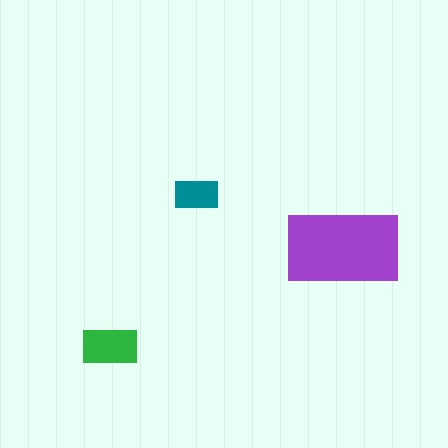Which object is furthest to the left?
The green rectangle is leftmost.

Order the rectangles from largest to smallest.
the purple one, the green one, the teal one.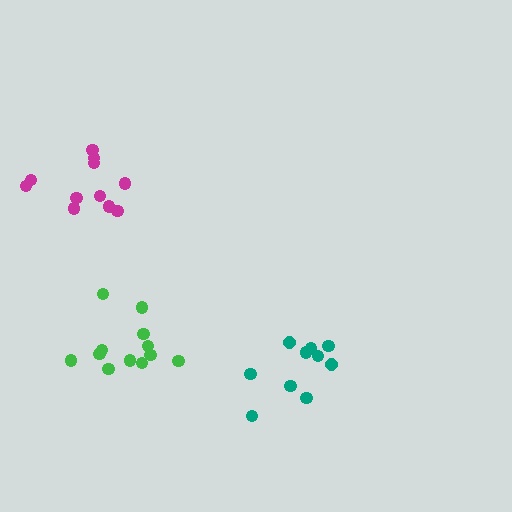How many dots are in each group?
Group 1: 11 dots, Group 2: 12 dots, Group 3: 10 dots (33 total).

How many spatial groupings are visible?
There are 3 spatial groupings.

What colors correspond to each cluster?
The clusters are colored: magenta, green, teal.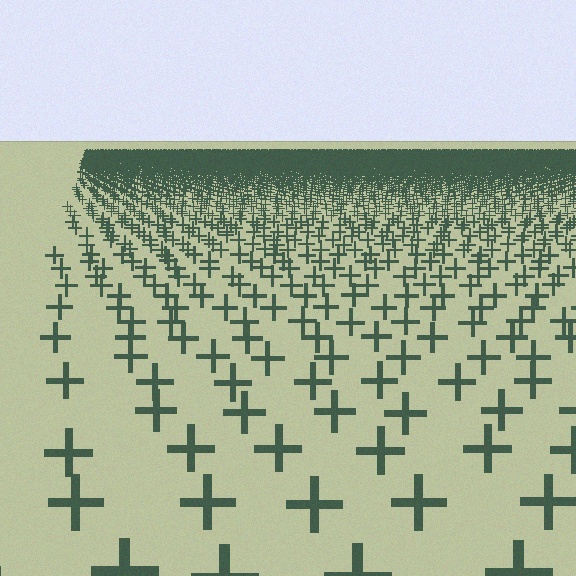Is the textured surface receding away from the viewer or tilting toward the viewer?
The surface is receding away from the viewer. Texture elements get smaller and denser toward the top.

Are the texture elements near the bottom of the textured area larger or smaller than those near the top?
Larger. Near the bottom, elements are closer to the viewer and appear at a bigger on-screen size.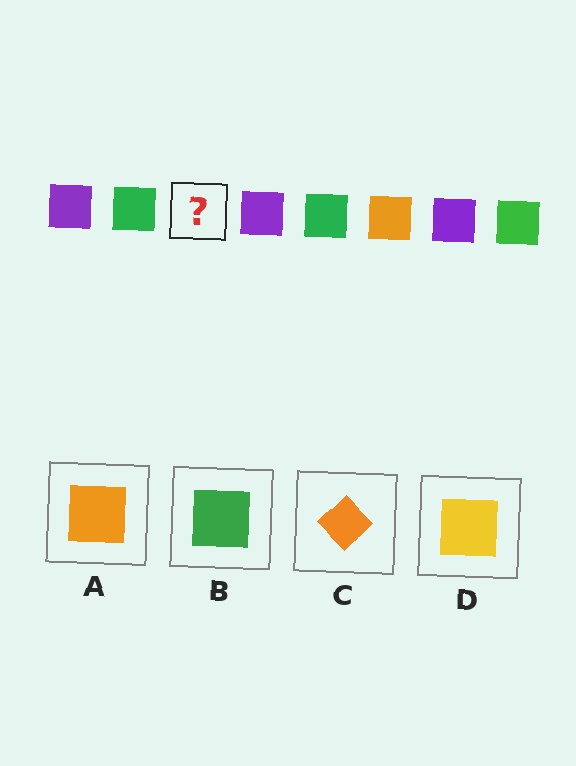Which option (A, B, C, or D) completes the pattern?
A.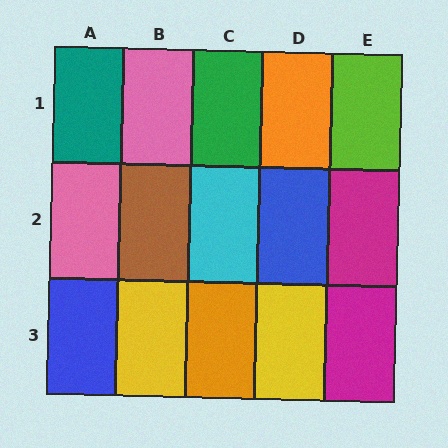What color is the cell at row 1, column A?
Teal.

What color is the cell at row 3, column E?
Magenta.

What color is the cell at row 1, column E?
Lime.